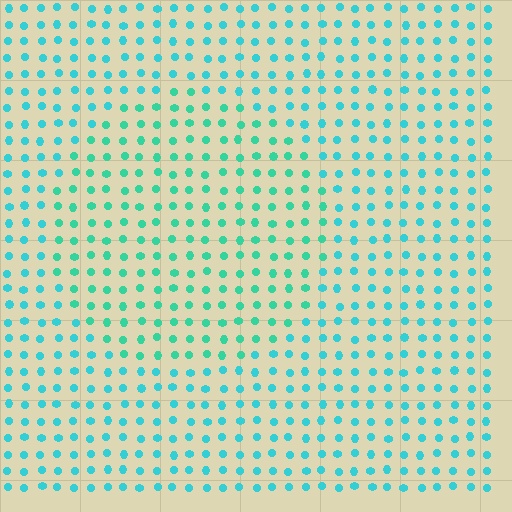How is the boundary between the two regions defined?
The boundary is defined purely by a slight shift in hue (about 23 degrees). Spacing, size, and orientation are identical on both sides.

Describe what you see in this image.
The image is filled with small cyan elements in a uniform arrangement. A circle-shaped region is visible where the elements are tinted to a slightly different hue, forming a subtle color boundary.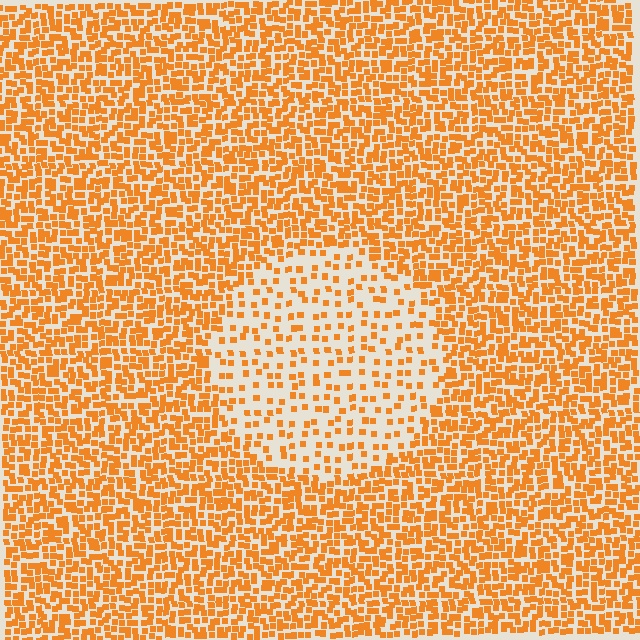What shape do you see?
I see a circle.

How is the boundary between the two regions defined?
The boundary is defined by a change in element density (approximately 2.5x ratio). All elements are the same color, size, and shape.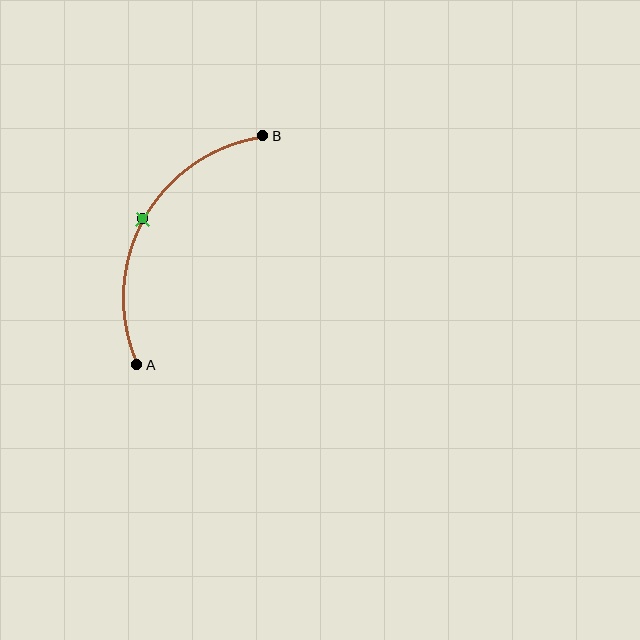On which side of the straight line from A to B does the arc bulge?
The arc bulges to the left of the straight line connecting A and B.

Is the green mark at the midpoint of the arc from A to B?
Yes. The green mark lies on the arc at equal arc-length from both A and B — it is the arc midpoint.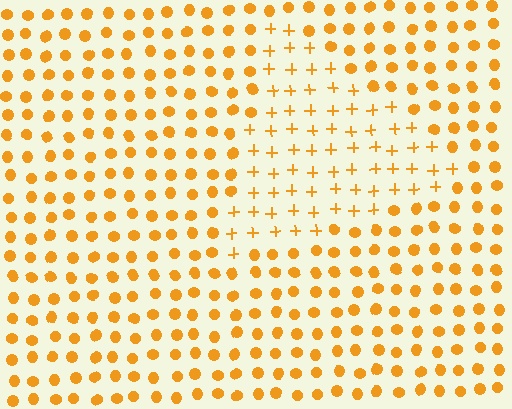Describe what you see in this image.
The image is filled with small orange elements arranged in a uniform grid. A triangle-shaped region contains plus signs, while the surrounding area contains circles. The boundary is defined purely by the change in element shape.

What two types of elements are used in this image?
The image uses plus signs inside the triangle region and circles outside it.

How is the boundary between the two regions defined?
The boundary is defined by a change in element shape: plus signs inside vs. circles outside. All elements share the same color and spacing.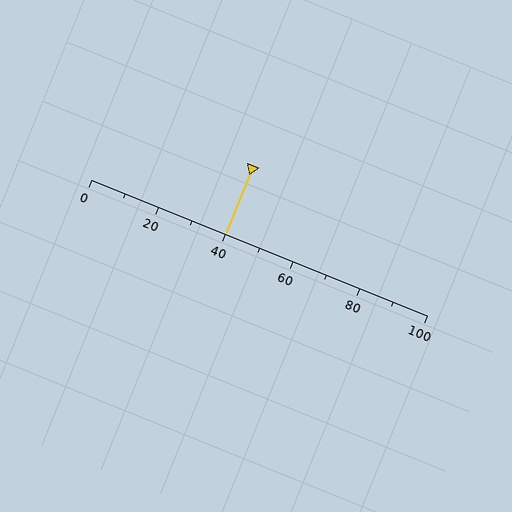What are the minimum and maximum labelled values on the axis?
The axis runs from 0 to 100.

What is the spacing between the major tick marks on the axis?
The major ticks are spaced 20 apart.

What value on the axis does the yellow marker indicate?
The marker indicates approximately 40.